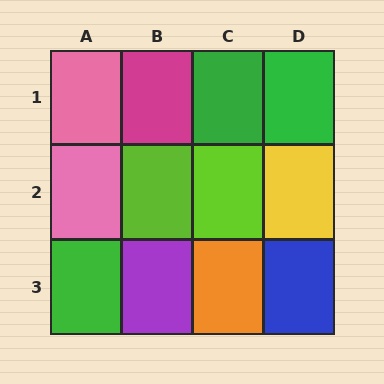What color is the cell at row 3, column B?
Purple.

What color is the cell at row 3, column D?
Blue.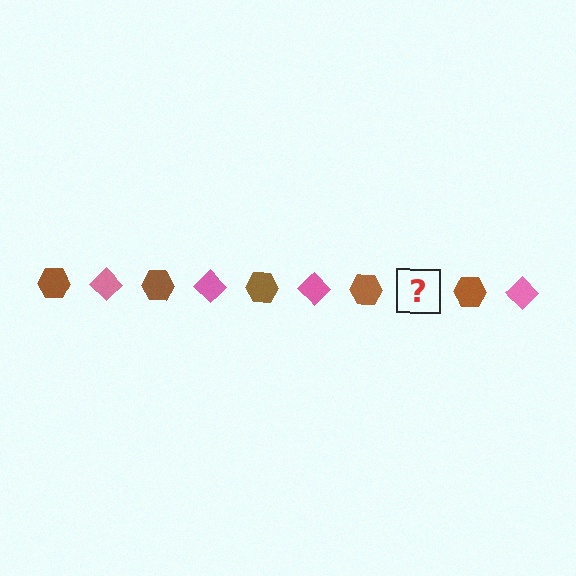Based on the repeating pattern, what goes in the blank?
The blank should be a pink diamond.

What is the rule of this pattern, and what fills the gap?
The rule is that the pattern alternates between brown hexagon and pink diamond. The gap should be filled with a pink diamond.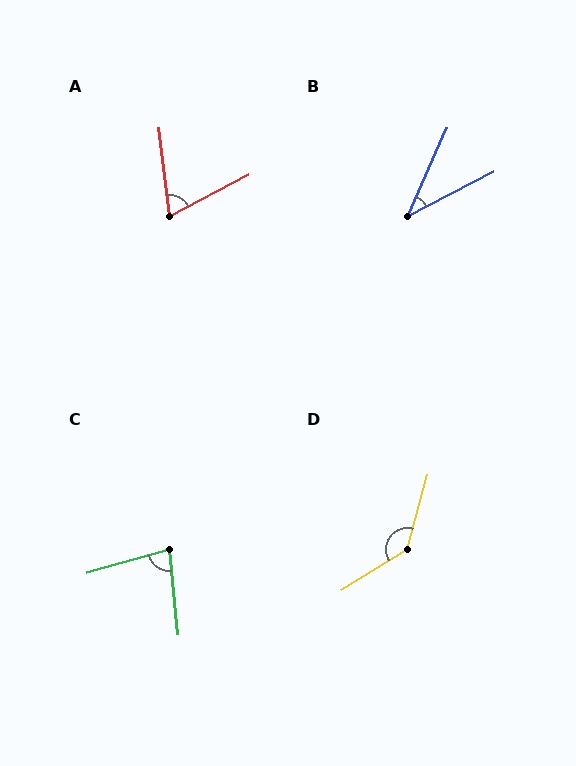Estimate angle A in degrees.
Approximately 68 degrees.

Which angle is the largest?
D, at approximately 137 degrees.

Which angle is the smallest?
B, at approximately 39 degrees.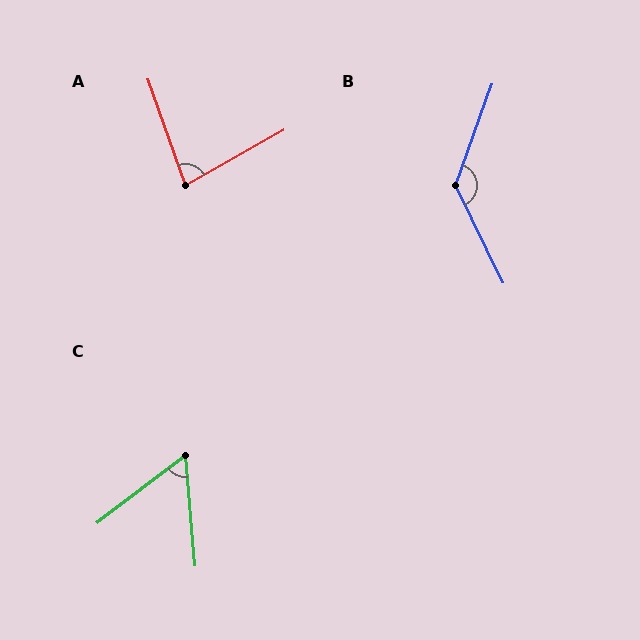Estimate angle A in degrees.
Approximately 80 degrees.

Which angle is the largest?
B, at approximately 134 degrees.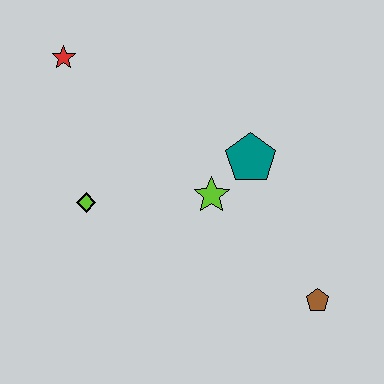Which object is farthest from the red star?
The brown pentagon is farthest from the red star.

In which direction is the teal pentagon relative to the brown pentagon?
The teal pentagon is above the brown pentagon.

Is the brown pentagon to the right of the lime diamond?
Yes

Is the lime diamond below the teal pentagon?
Yes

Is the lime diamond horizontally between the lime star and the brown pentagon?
No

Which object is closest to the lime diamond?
The lime star is closest to the lime diamond.